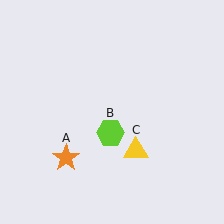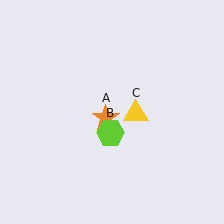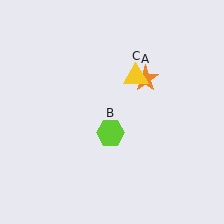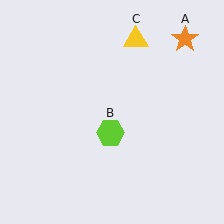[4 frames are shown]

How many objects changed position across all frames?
2 objects changed position: orange star (object A), yellow triangle (object C).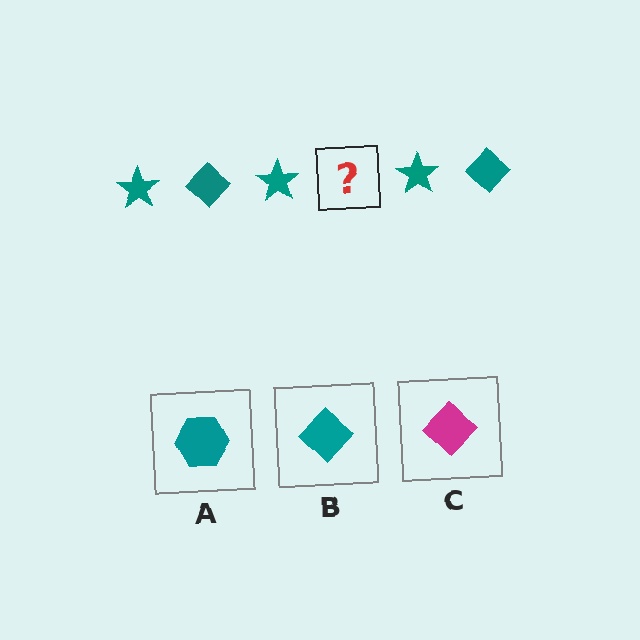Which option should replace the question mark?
Option B.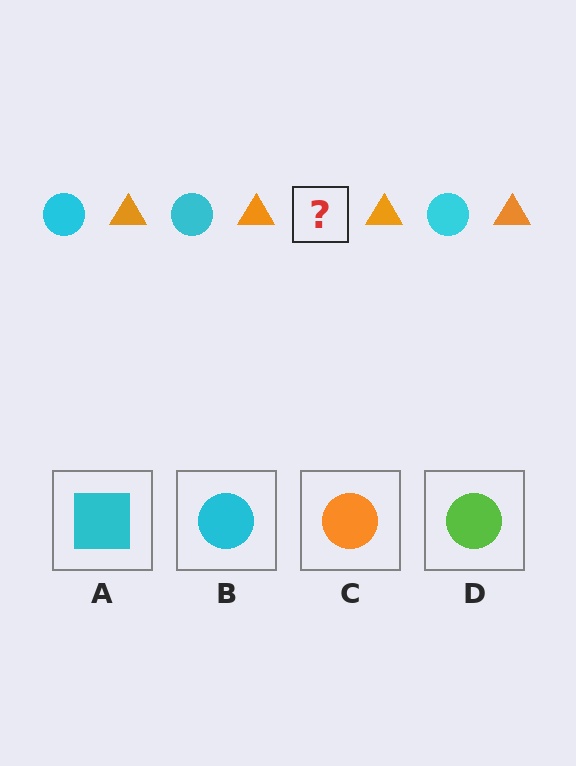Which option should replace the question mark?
Option B.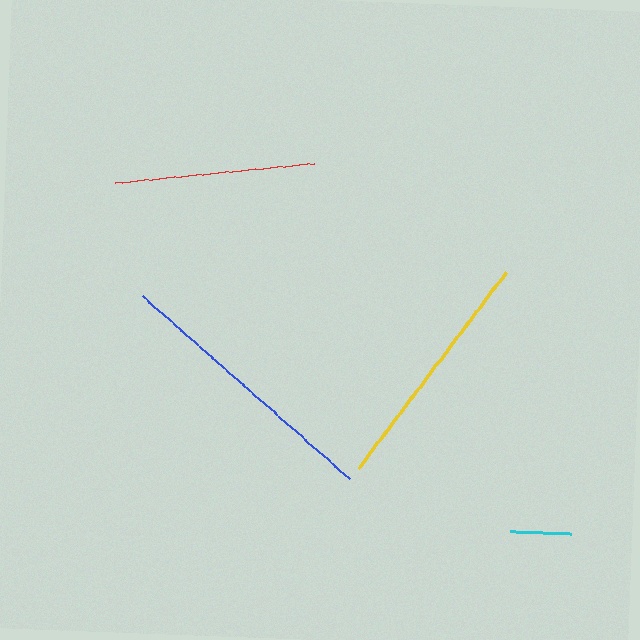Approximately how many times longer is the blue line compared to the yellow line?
The blue line is approximately 1.1 times the length of the yellow line.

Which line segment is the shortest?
The cyan line is the shortest at approximately 61 pixels.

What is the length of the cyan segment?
The cyan segment is approximately 61 pixels long.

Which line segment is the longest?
The blue line is the longest at approximately 276 pixels.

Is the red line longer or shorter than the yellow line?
The yellow line is longer than the red line.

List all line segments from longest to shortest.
From longest to shortest: blue, yellow, red, cyan.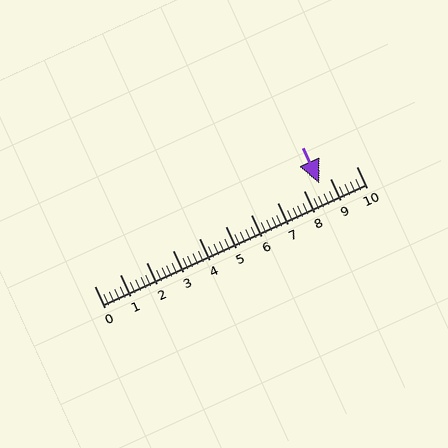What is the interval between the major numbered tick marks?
The major tick marks are spaced 1 units apart.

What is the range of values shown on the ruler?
The ruler shows values from 0 to 10.